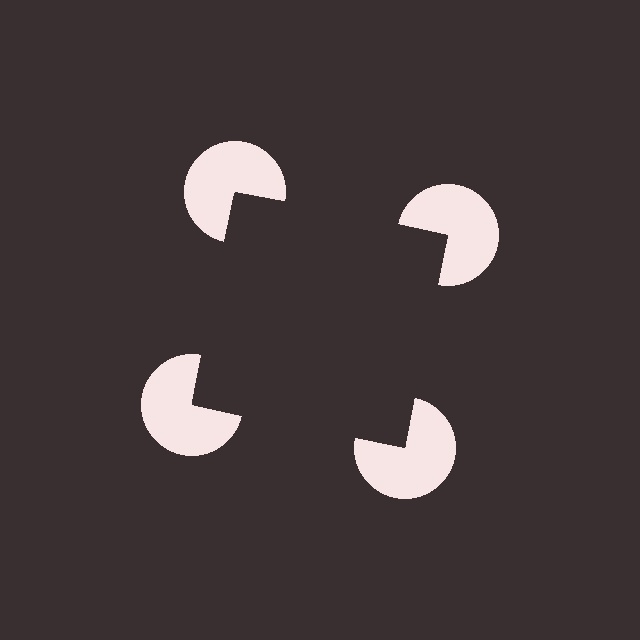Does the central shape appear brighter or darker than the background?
It typically appears slightly darker than the background, even though no actual brightness change is drawn.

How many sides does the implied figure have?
4 sides.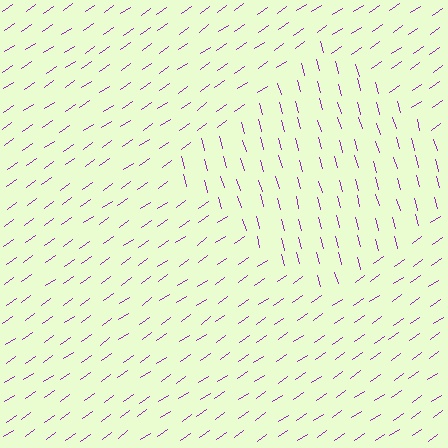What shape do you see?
I see a diamond.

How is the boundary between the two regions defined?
The boundary is defined purely by a change in line orientation (approximately 71 degrees difference). All lines are the same color and thickness.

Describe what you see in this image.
The image is filled with small purple line segments. A diamond region in the image has lines oriented differently from the surrounding lines, creating a visible texture boundary.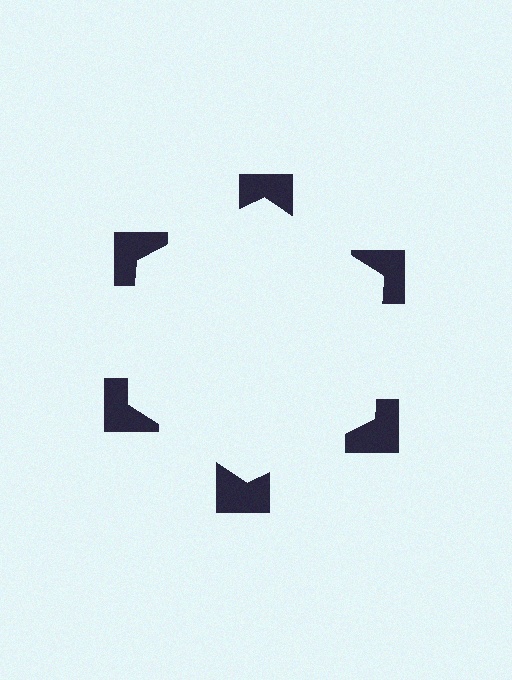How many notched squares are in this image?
There are 6 — one at each vertex of the illusory hexagon.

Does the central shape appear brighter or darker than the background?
It typically appears slightly brighter than the background, even though no actual brightness change is drawn.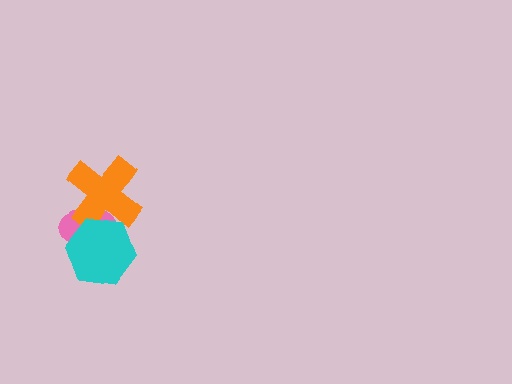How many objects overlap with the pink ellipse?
2 objects overlap with the pink ellipse.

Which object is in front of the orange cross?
The cyan hexagon is in front of the orange cross.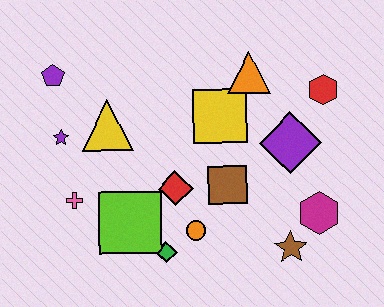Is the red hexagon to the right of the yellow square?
Yes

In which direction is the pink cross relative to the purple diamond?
The pink cross is to the left of the purple diamond.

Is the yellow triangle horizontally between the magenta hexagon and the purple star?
Yes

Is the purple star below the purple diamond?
No